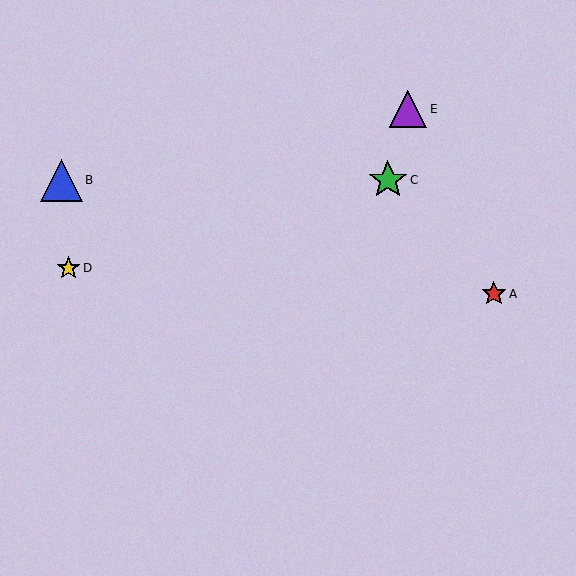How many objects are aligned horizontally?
2 objects (B, C) are aligned horizontally.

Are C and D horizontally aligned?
No, C is at y≈180 and D is at y≈268.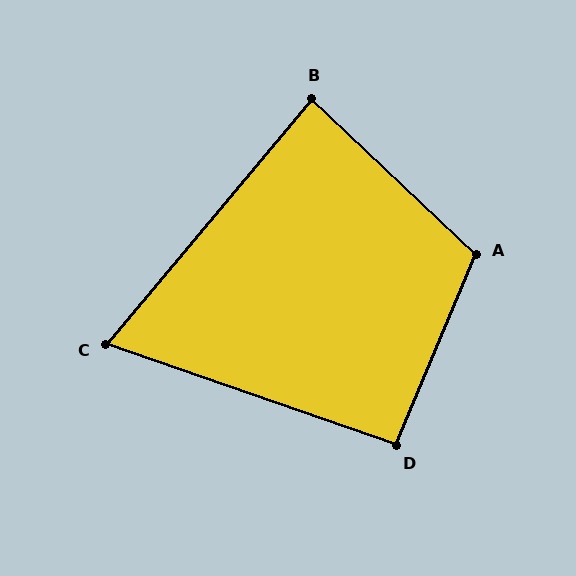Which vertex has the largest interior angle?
A, at approximately 111 degrees.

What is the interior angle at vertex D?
Approximately 94 degrees (approximately right).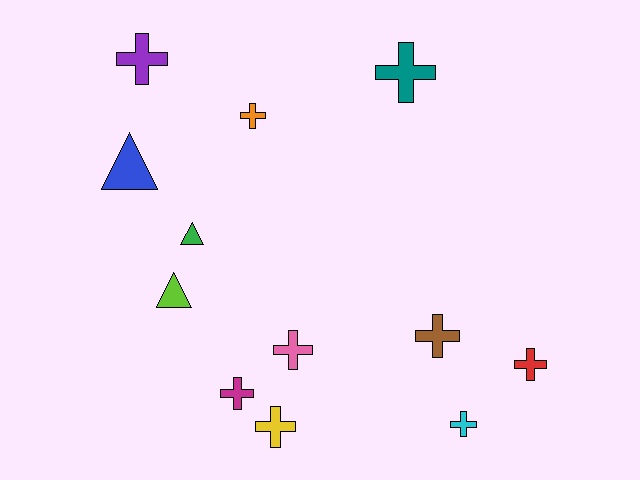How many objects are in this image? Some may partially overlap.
There are 12 objects.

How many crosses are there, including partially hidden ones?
There are 9 crosses.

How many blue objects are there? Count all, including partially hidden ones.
There is 1 blue object.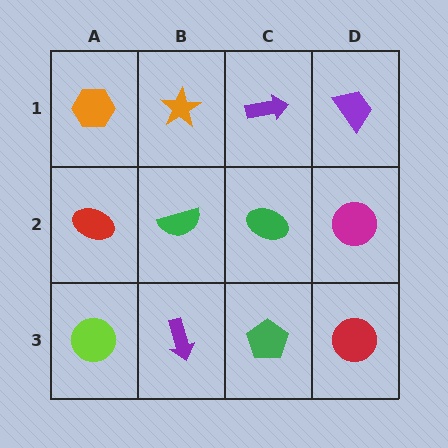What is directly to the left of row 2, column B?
A red ellipse.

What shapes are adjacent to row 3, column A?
A red ellipse (row 2, column A), a purple arrow (row 3, column B).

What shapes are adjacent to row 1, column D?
A magenta circle (row 2, column D), a purple arrow (row 1, column C).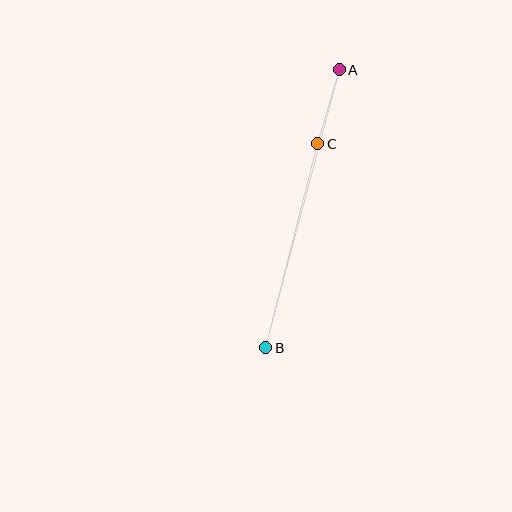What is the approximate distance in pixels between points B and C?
The distance between B and C is approximately 210 pixels.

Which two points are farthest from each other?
Points A and B are farthest from each other.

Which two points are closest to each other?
Points A and C are closest to each other.